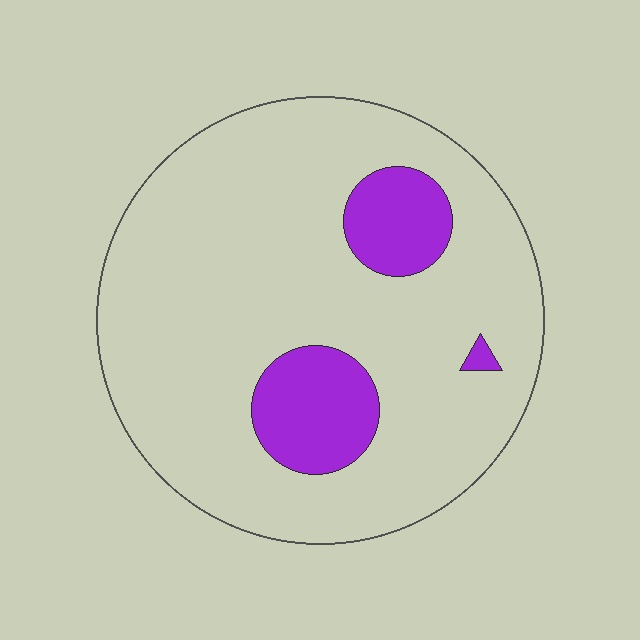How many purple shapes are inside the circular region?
3.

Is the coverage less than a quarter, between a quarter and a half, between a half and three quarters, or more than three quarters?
Less than a quarter.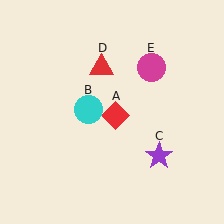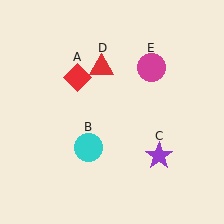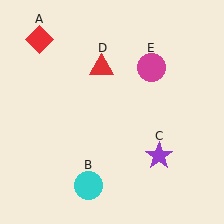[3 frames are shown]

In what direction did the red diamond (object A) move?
The red diamond (object A) moved up and to the left.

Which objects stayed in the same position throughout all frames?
Purple star (object C) and red triangle (object D) and magenta circle (object E) remained stationary.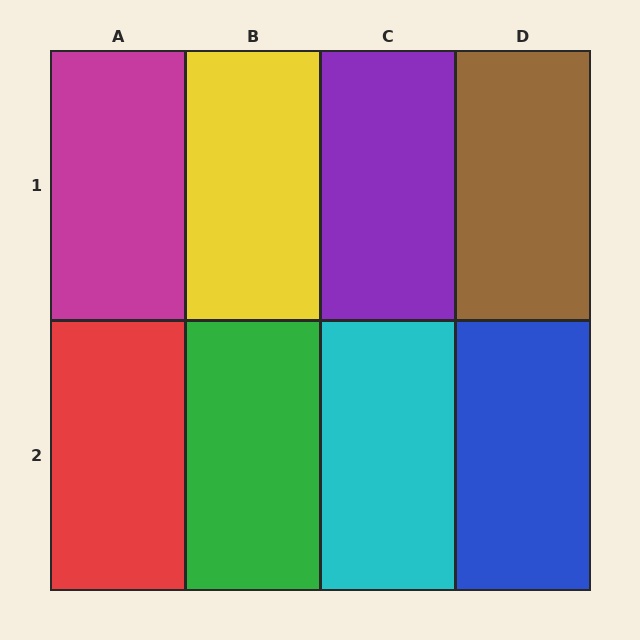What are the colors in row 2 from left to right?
Red, green, cyan, blue.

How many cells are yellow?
1 cell is yellow.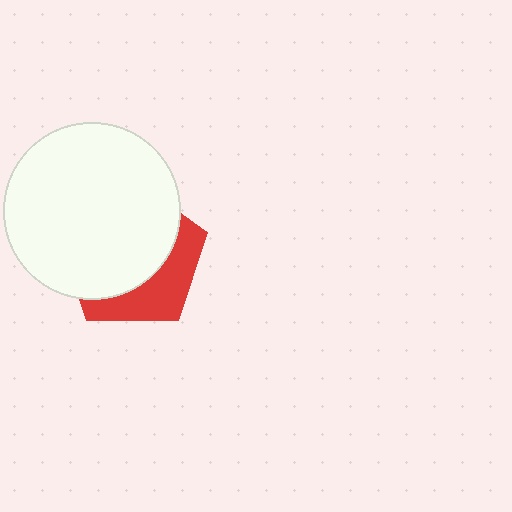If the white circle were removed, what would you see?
You would see the complete red pentagon.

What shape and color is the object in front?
The object in front is a white circle.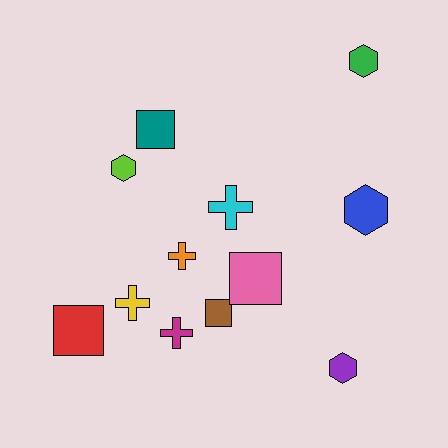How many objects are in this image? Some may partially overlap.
There are 12 objects.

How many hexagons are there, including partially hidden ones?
There are 4 hexagons.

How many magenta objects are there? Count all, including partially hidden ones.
There is 1 magenta object.